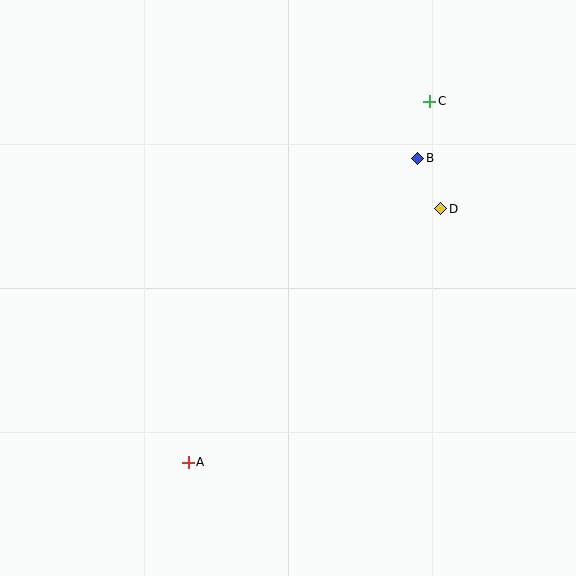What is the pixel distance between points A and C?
The distance between A and C is 434 pixels.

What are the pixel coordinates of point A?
Point A is at (188, 462).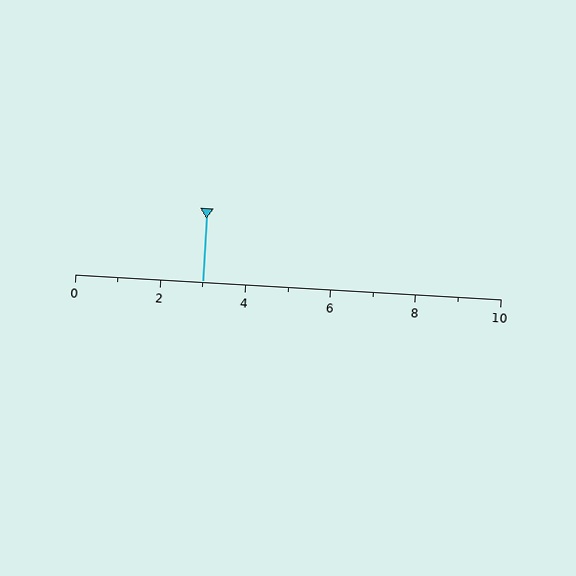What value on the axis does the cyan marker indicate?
The marker indicates approximately 3.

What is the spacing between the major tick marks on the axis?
The major ticks are spaced 2 apart.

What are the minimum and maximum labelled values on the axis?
The axis runs from 0 to 10.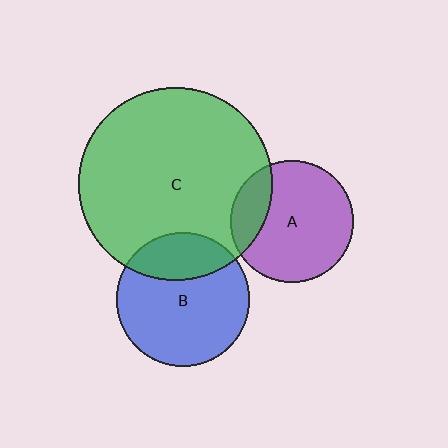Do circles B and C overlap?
Yes.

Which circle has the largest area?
Circle C (green).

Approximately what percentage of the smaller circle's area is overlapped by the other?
Approximately 25%.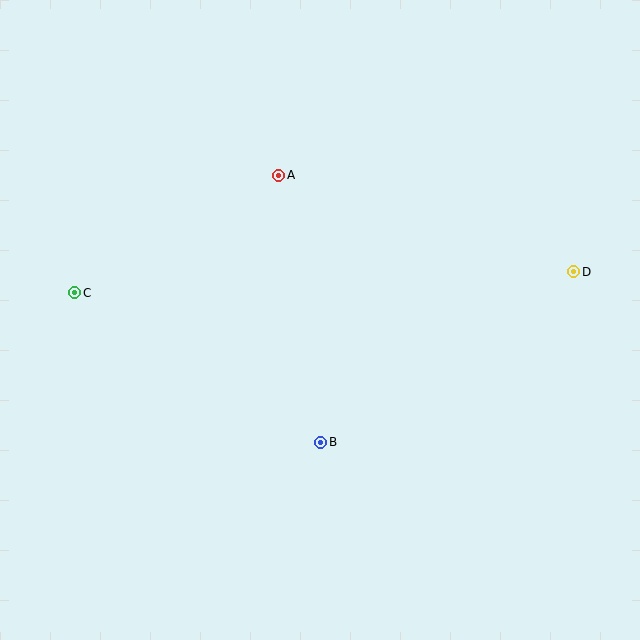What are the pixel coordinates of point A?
Point A is at (279, 175).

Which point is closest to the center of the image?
Point B at (321, 442) is closest to the center.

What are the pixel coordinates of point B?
Point B is at (321, 442).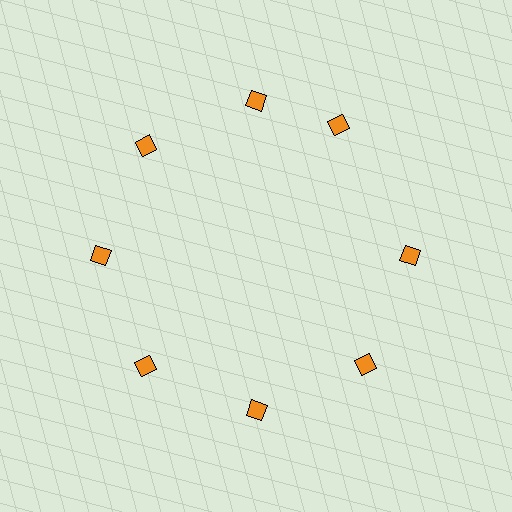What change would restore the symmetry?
The symmetry would be restored by rotating it back into even spacing with its neighbors so that all 8 diamonds sit at equal angles and equal distance from the center.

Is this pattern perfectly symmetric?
No. The 8 orange diamonds are arranged in a ring, but one element near the 2 o'clock position is rotated out of alignment along the ring, breaking the 8-fold rotational symmetry.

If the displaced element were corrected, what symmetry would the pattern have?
It would have 8-fold rotational symmetry — the pattern would map onto itself every 45 degrees.